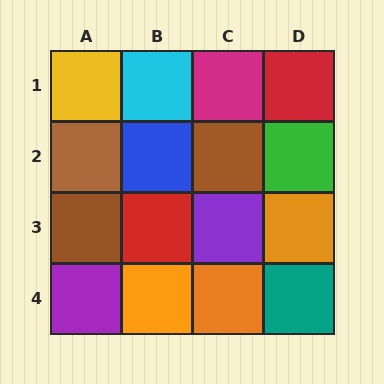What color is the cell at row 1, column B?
Cyan.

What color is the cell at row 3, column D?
Orange.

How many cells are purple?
2 cells are purple.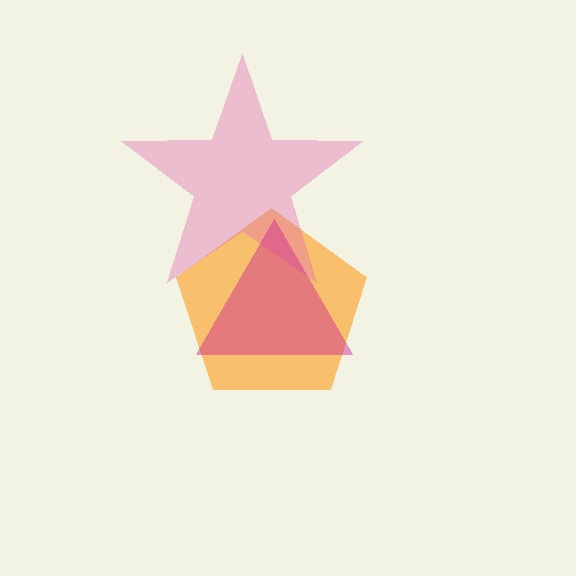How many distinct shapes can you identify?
There are 3 distinct shapes: an orange pentagon, a pink star, a magenta triangle.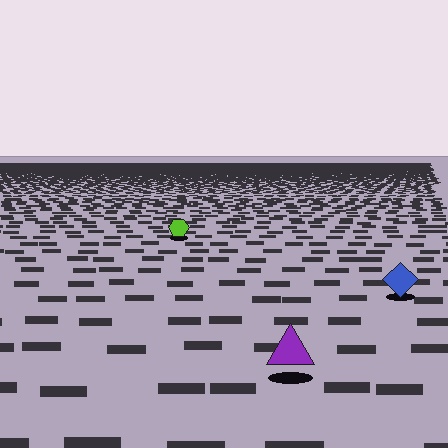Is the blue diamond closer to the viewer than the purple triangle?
No. The purple triangle is closer — you can tell from the texture gradient: the ground texture is coarser near it.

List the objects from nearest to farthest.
From nearest to farthest: the purple triangle, the blue diamond, the lime hexagon.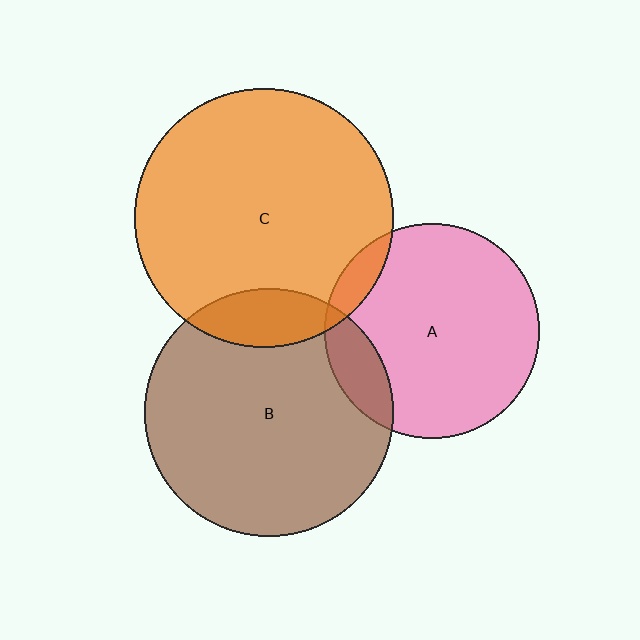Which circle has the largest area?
Circle C (orange).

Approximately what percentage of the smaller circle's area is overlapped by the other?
Approximately 15%.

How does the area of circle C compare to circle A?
Approximately 1.5 times.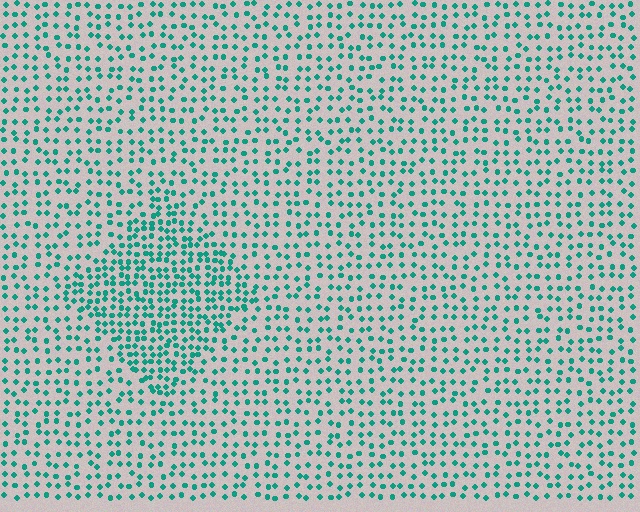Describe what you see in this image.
The image contains small teal elements arranged at two different densities. A diamond-shaped region is visible where the elements are more densely packed than the surrounding area.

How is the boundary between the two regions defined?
The boundary is defined by a change in element density (approximately 1.8x ratio). All elements are the same color, size, and shape.